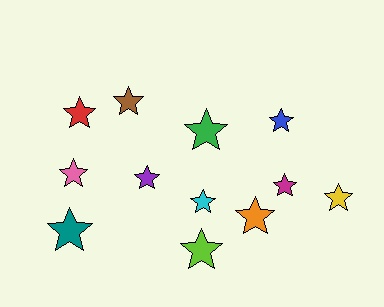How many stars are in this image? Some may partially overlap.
There are 12 stars.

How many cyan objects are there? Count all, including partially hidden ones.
There is 1 cyan object.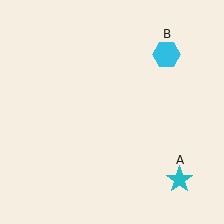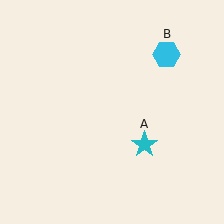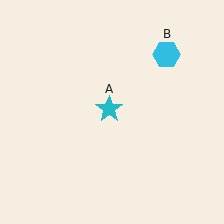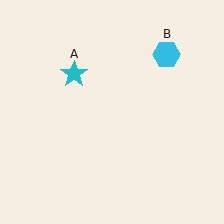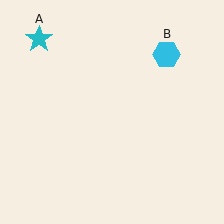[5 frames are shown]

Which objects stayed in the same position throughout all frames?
Cyan hexagon (object B) remained stationary.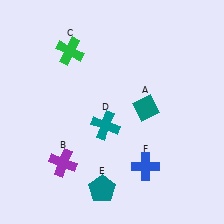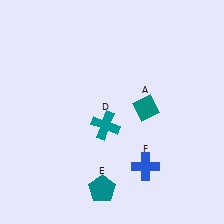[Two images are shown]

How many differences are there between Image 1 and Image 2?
There are 2 differences between the two images.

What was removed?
The green cross (C), the purple cross (B) were removed in Image 2.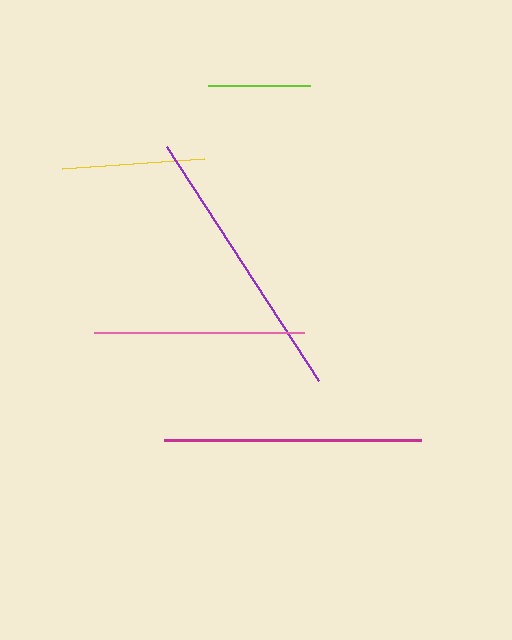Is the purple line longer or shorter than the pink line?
The purple line is longer than the pink line.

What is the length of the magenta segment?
The magenta segment is approximately 257 pixels long.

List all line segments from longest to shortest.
From longest to shortest: purple, magenta, pink, yellow, lime.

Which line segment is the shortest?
The lime line is the shortest at approximately 102 pixels.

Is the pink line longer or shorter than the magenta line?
The magenta line is longer than the pink line.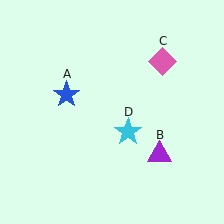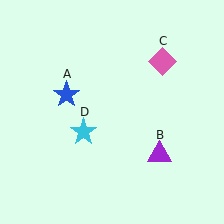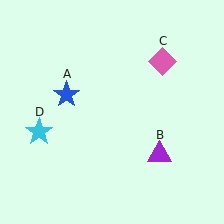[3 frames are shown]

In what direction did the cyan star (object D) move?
The cyan star (object D) moved left.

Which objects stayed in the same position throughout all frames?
Blue star (object A) and purple triangle (object B) and pink diamond (object C) remained stationary.